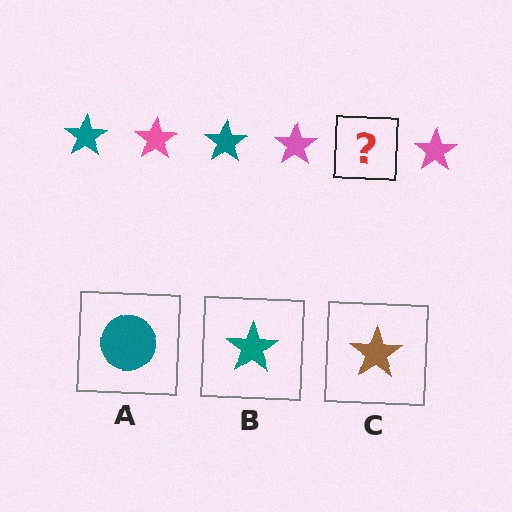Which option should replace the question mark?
Option B.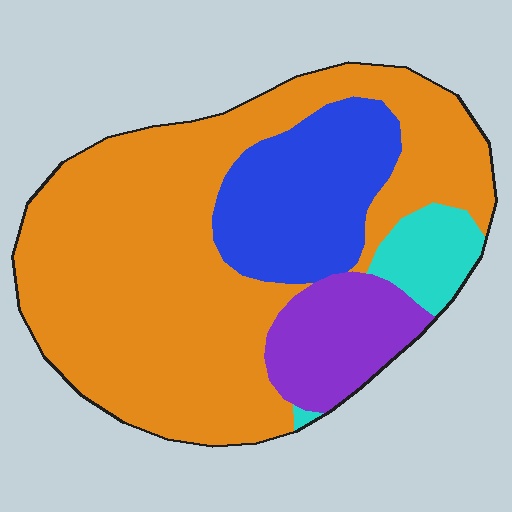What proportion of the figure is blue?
Blue takes up about one fifth (1/5) of the figure.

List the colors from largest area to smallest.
From largest to smallest: orange, blue, purple, cyan.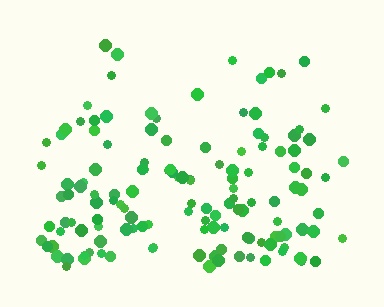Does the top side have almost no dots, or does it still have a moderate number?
Still a moderate number, just noticeably fewer than the bottom.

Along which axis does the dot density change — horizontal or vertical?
Vertical.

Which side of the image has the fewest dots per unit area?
The top.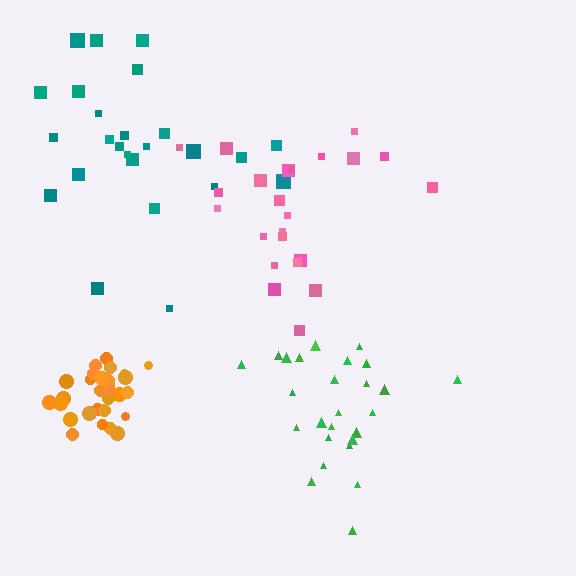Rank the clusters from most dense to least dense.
orange, green, pink, teal.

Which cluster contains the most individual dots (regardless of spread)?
Orange (32).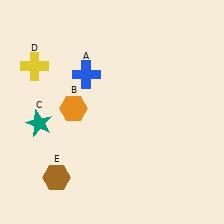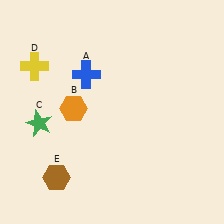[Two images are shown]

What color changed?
The star (C) changed from teal in Image 1 to green in Image 2.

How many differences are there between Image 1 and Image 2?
There is 1 difference between the two images.